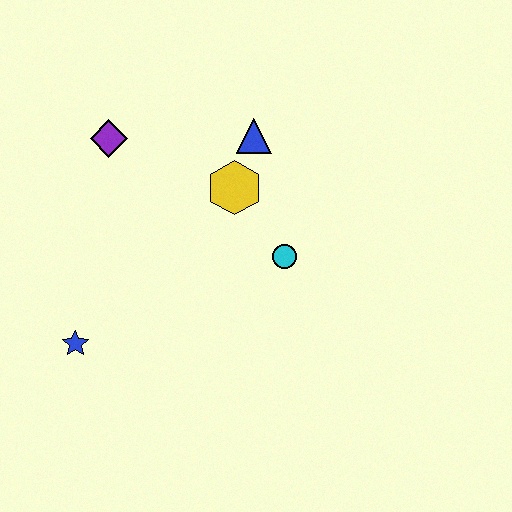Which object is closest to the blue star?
The purple diamond is closest to the blue star.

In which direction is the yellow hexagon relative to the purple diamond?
The yellow hexagon is to the right of the purple diamond.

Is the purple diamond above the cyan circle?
Yes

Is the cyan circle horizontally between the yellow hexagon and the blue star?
No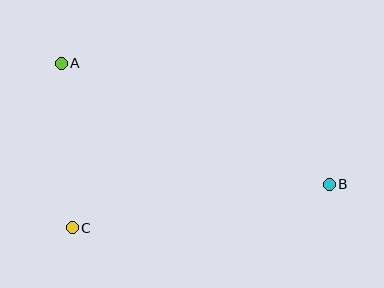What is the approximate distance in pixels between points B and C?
The distance between B and C is approximately 260 pixels.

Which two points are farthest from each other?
Points A and B are farthest from each other.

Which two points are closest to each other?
Points A and C are closest to each other.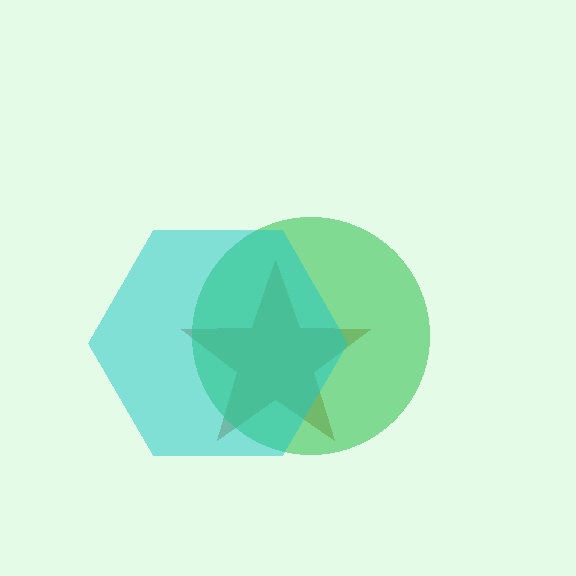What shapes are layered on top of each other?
The layered shapes are: a brown star, a green circle, a cyan hexagon.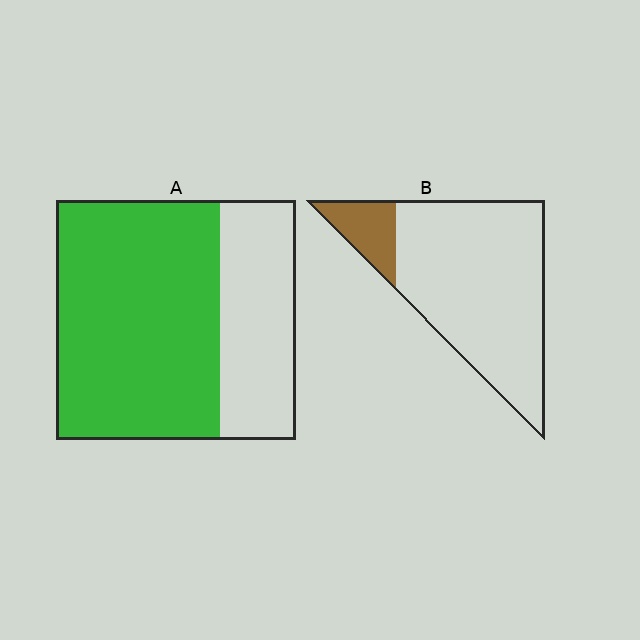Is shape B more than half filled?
No.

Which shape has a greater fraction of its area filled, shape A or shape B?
Shape A.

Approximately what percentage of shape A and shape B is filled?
A is approximately 70% and B is approximately 15%.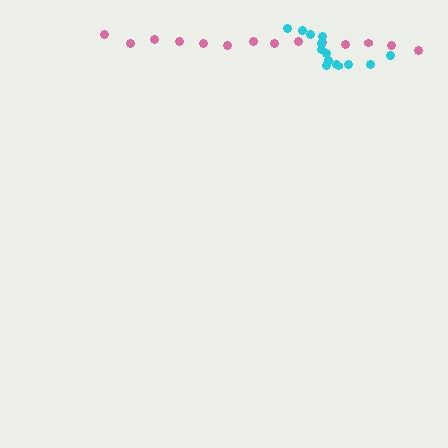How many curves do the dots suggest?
There are 2 distinct paths.